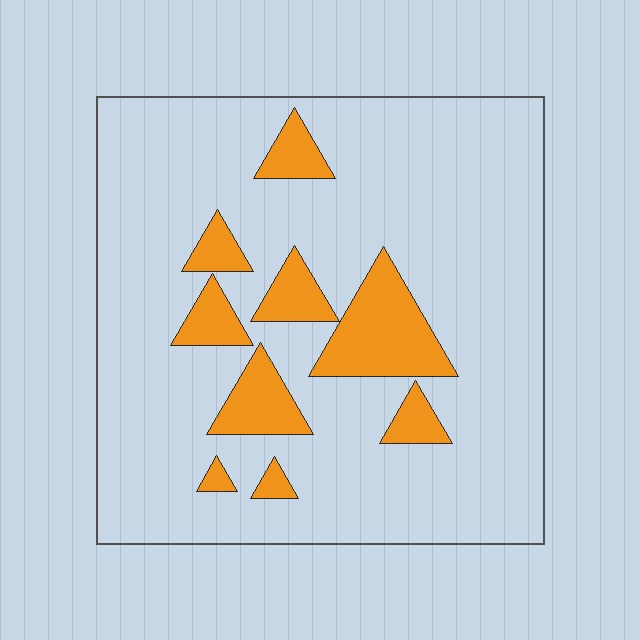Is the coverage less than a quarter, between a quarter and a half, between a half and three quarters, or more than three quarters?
Less than a quarter.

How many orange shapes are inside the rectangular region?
9.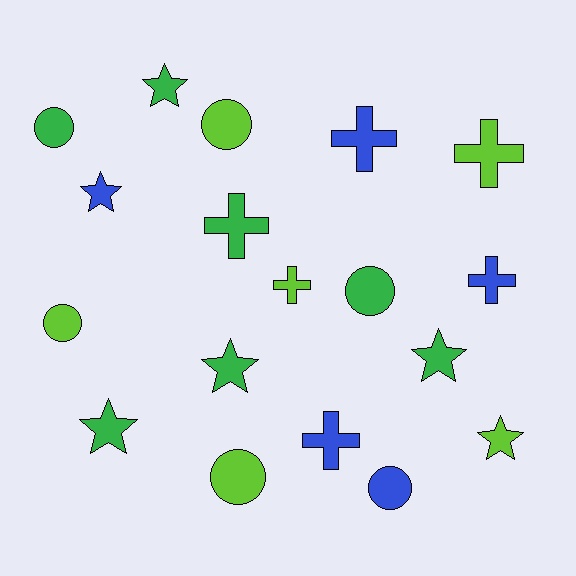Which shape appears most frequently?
Star, with 6 objects.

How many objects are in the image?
There are 18 objects.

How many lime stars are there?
There is 1 lime star.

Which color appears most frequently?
Green, with 7 objects.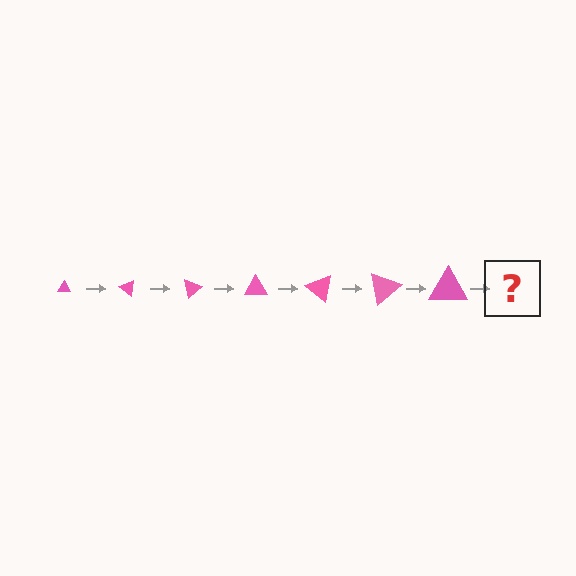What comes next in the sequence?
The next element should be a triangle, larger than the previous one and rotated 280 degrees from the start.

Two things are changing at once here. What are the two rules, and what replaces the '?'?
The two rules are that the triangle grows larger each step and it rotates 40 degrees each step. The '?' should be a triangle, larger than the previous one and rotated 280 degrees from the start.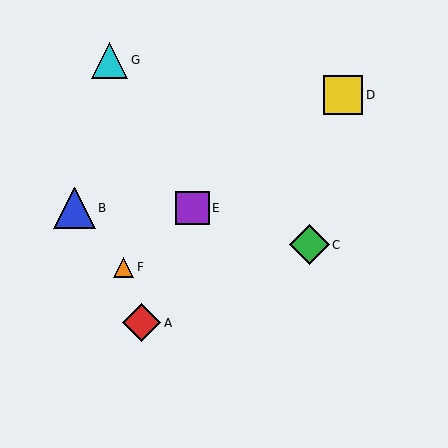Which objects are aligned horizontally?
Objects B, E are aligned horizontally.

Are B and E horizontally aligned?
Yes, both are at y≈208.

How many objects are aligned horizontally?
2 objects (B, E) are aligned horizontally.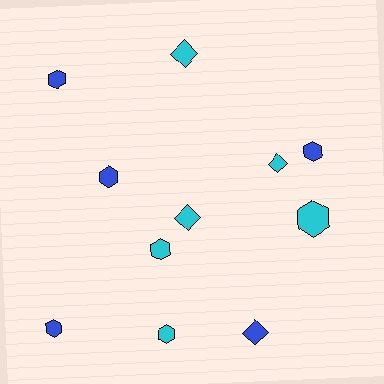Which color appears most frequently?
Cyan, with 6 objects.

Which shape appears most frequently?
Hexagon, with 7 objects.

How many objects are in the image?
There are 11 objects.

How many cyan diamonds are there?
There are 3 cyan diamonds.